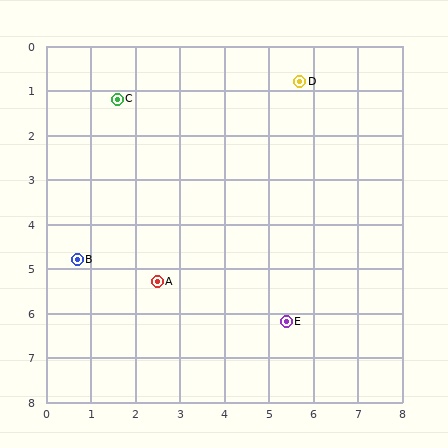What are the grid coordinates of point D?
Point D is at approximately (5.7, 0.8).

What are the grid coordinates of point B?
Point B is at approximately (0.7, 4.8).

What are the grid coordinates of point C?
Point C is at approximately (1.6, 1.2).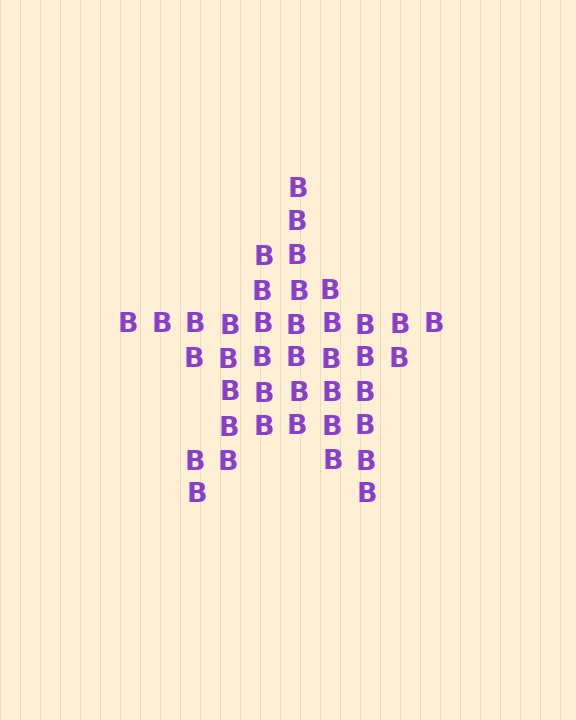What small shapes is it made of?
It is made of small letter B's.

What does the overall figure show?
The overall figure shows a star.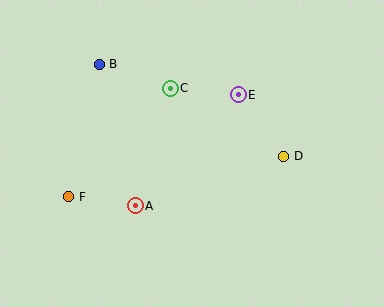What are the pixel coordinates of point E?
Point E is at (238, 95).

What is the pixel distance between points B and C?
The distance between B and C is 75 pixels.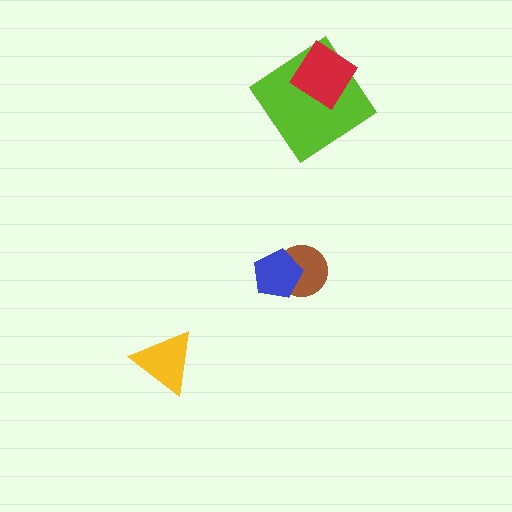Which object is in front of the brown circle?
The blue pentagon is in front of the brown circle.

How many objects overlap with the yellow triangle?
0 objects overlap with the yellow triangle.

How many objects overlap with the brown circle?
1 object overlaps with the brown circle.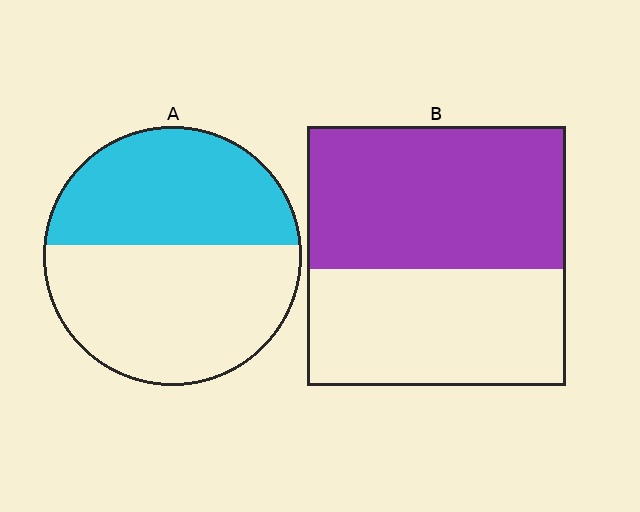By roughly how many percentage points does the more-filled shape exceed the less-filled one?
By roughly 10 percentage points (B over A).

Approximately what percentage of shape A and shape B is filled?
A is approximately 45% and B is approximately 55%.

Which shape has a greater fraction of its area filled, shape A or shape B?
Shape B.